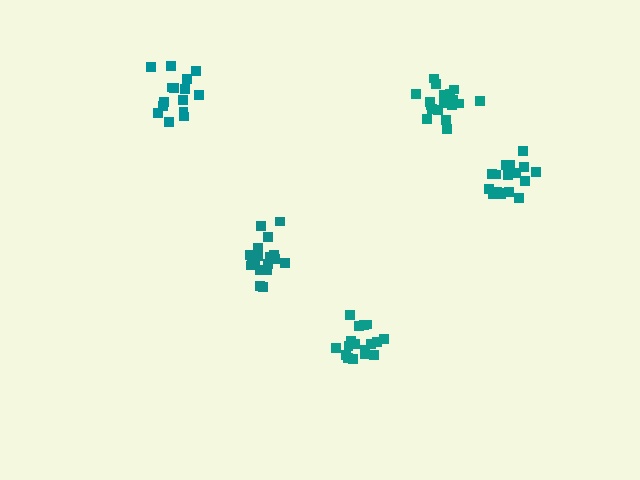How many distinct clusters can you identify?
There are 5 distinct clusters.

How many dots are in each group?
Group 1: 18 dots, Group 2: 17 dots, Group 3: 15 dots, Group 4: 20 dots, Group 5: 20 dots (90 total).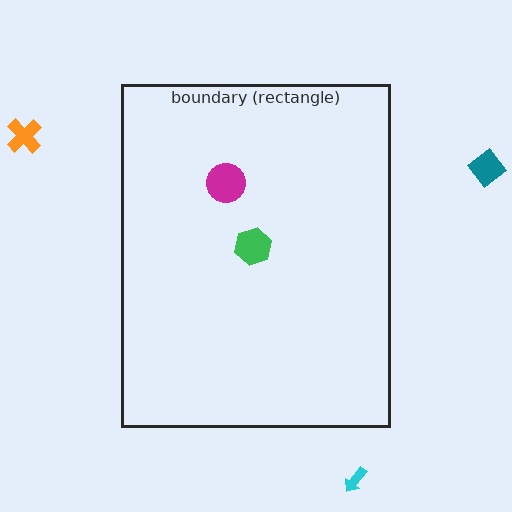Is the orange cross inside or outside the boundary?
Outside.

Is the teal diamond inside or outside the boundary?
Outside.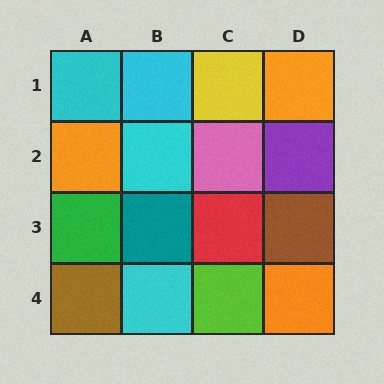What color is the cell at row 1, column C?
Yellow.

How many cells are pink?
1 cell is pink.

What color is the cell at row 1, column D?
Orange.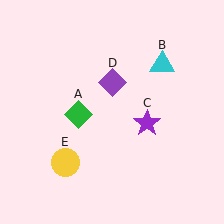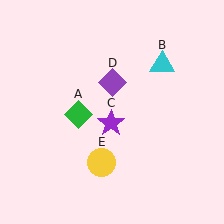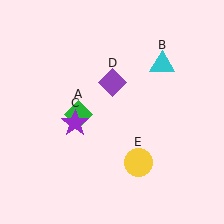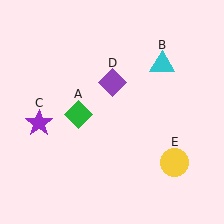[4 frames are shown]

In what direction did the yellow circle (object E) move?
The yellow circle (object E) moved right.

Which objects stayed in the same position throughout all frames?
Green diamond (object A) and cyan triangle (object B) and purple diamond (object D) remained stationary.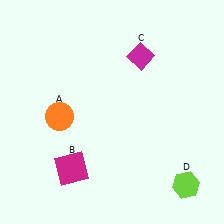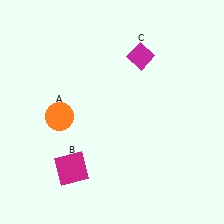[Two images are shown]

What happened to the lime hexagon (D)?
The lime hexagon (D) was removed in Image 2. It was in the bottom-right area of Image 1.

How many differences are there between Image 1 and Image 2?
There is 1 difference between the two images.